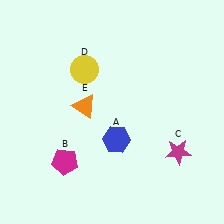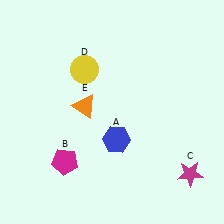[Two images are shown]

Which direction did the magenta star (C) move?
The magenta star (C) moved down.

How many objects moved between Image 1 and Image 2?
1 object moved between the two images.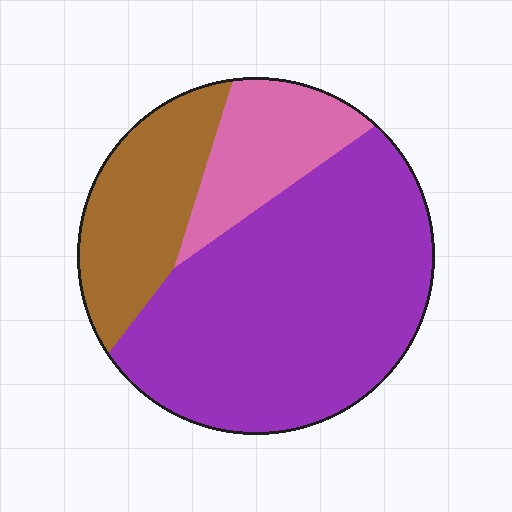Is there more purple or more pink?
Purple.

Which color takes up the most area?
Purple, at roughly 60%.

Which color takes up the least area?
Pink, at roughly 15%.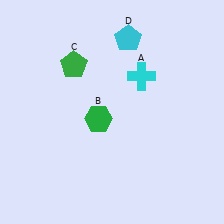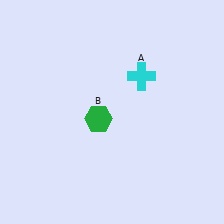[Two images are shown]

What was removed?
The green pentagon (C), the cyan pentagon (D) were removed in Image 2.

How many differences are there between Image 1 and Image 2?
There are 2 differences between the two images.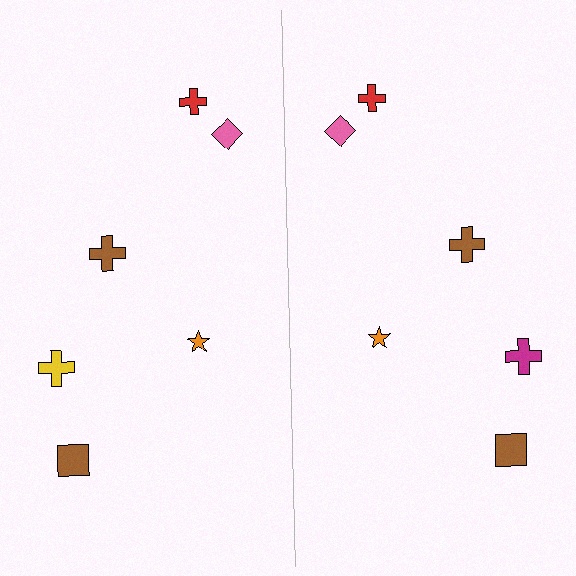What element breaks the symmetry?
The magenta cross on the right side breaks the symmetry — its mirror counterpart is yellow.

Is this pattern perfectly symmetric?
No, the pattern is not perfectly symmetric. The magenta cross on the right side breaks the symmetry — its mirror counterpart is yellow.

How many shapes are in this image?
There are 12 shapes in this image.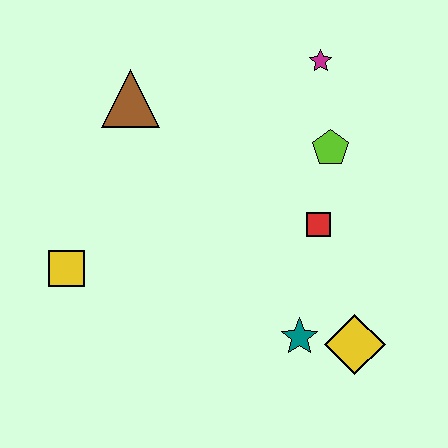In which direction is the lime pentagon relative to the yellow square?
The lime pentagon is to the right of the yellow square.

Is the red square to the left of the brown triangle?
No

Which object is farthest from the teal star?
The brown triangle is farthest from the teal star.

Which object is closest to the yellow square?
The brown triangle is closest to the yellow square.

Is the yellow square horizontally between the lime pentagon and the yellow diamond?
No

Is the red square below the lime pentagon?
Yes